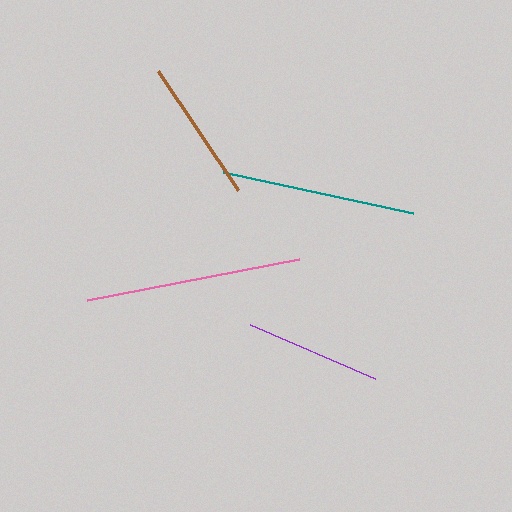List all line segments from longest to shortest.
From longest to shortest: pink, teal, brown, purple.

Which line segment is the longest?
The pink line is the longest at approximately 216 pixels.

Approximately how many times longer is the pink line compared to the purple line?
The pink line is approximately 1.6 times the length of the purple line.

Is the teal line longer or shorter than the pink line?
The pink line is longer than the teal line.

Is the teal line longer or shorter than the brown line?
The teal line is longer than the brown line.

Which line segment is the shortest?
The purple line is the shortest at approximately 136 pixels.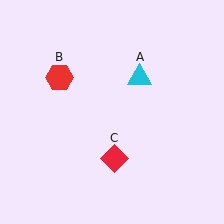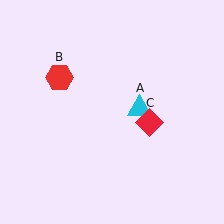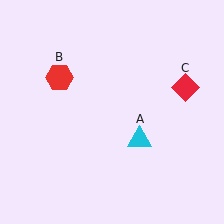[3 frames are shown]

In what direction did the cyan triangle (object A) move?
The cyan triangle (object A) moved down.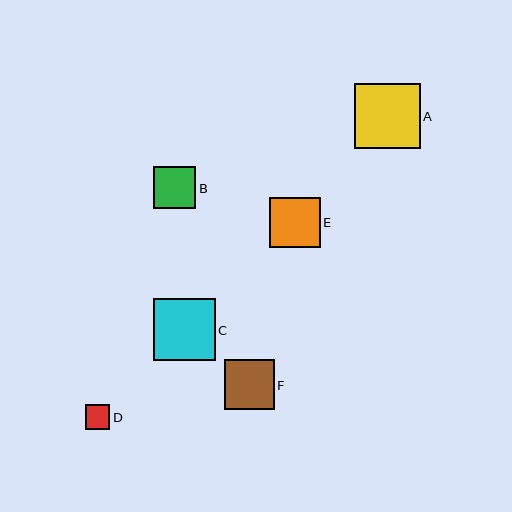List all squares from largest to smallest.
From largest to smallest: A, C, E, F, B, D.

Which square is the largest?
Square A is the largest with a size of approximately 65 pixels.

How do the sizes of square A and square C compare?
Square A and square C are approximately the same size.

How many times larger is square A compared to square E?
Square A is approximately 1.3 times the size of square E.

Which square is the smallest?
Square D is the smallest with a size of approximately 25 pixels.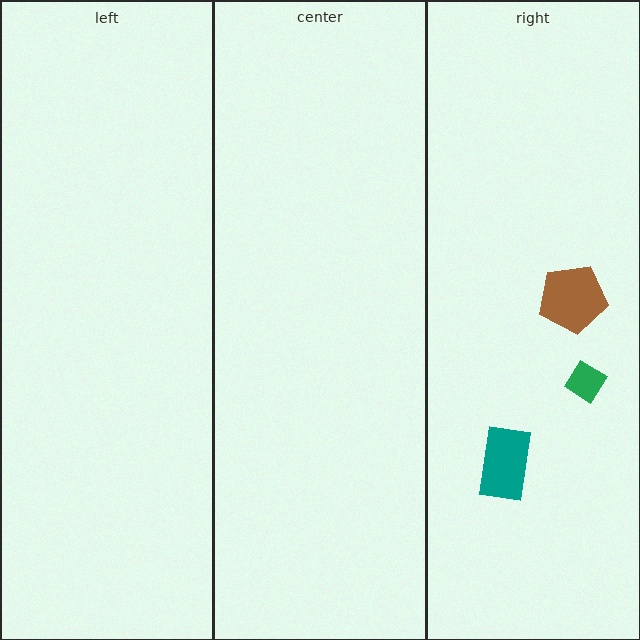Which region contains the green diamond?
The right region.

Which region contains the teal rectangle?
The right region.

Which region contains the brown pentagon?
The right region.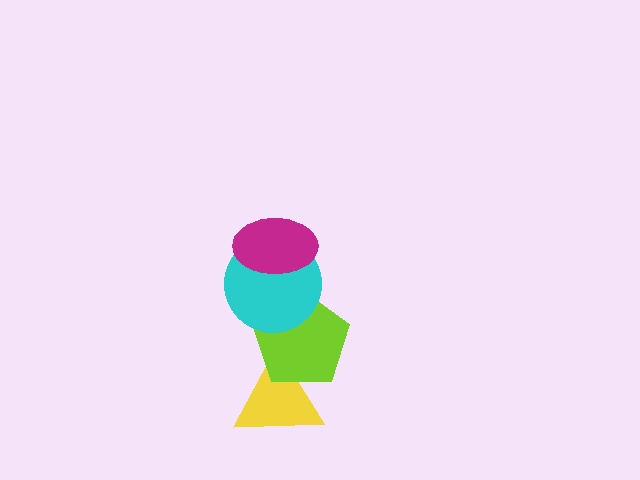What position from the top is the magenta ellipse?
The magenta ellipse is 1st from the top.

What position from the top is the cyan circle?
The cyan circle is 2nd from the top.